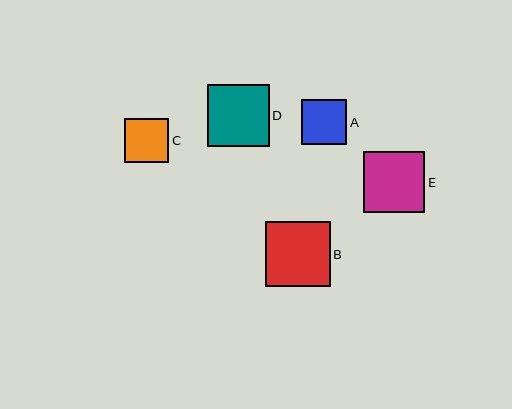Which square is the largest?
Square B is the largest with a size of approximately 65 pixels.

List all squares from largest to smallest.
From largest to smallest: B, D, E, A, C.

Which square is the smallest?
Square C is the smallest with a size of approximately 44 pixels.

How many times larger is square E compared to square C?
Square E is approximately 1.4 times the size of square C.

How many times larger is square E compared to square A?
Square E is approximately 1.4 times the size of square A.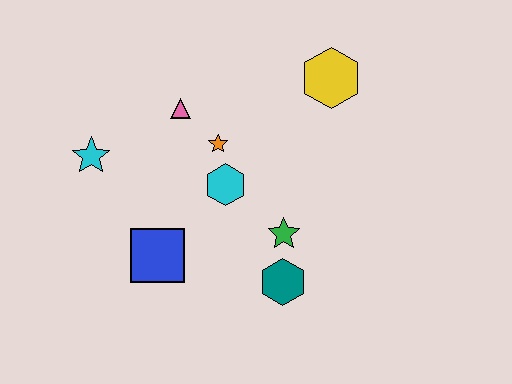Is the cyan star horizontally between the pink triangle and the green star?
No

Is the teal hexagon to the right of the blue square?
Yes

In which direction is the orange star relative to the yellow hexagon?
The orange star is to the left of the yellow hexagon.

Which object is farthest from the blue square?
The yellow hexagon is farthest from the blue square.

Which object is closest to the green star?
The teal hexagon is closest to the green star.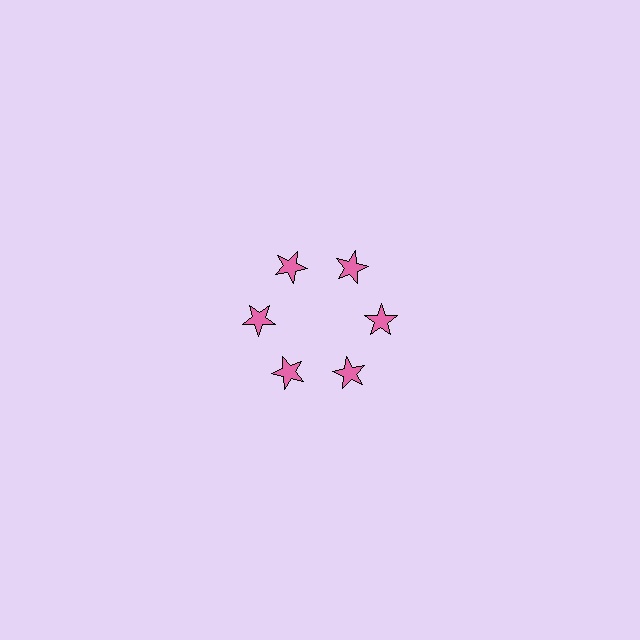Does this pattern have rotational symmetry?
Yes, this pattern has 6-fold rotational symmetry. It looks the same after rotating 60 degrees around the center.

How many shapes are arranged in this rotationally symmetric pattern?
There are 6 shapes, arranged in 6 groups of 1.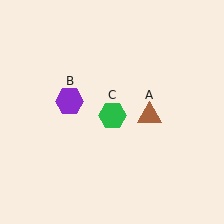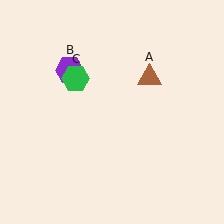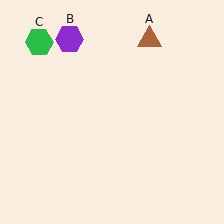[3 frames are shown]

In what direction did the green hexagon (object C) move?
The green hexagon (object C) moved up and to the left.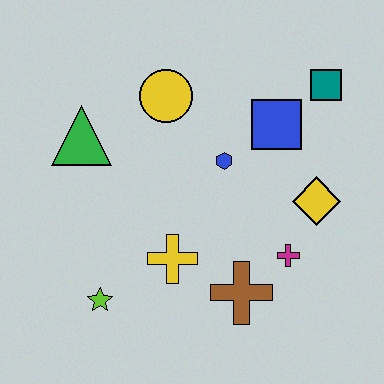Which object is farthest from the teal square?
The lime star is farthest from the teal square.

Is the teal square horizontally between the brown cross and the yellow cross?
No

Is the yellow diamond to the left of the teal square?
Yes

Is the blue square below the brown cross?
No